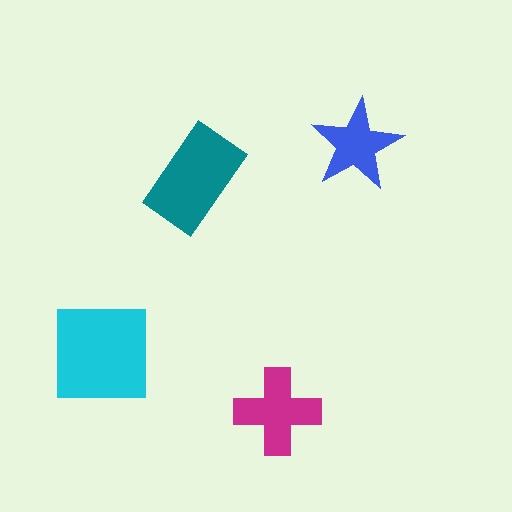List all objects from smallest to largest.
The blue star, the magenta cross, the teal rectangle, the cyan square.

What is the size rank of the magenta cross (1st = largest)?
3rd.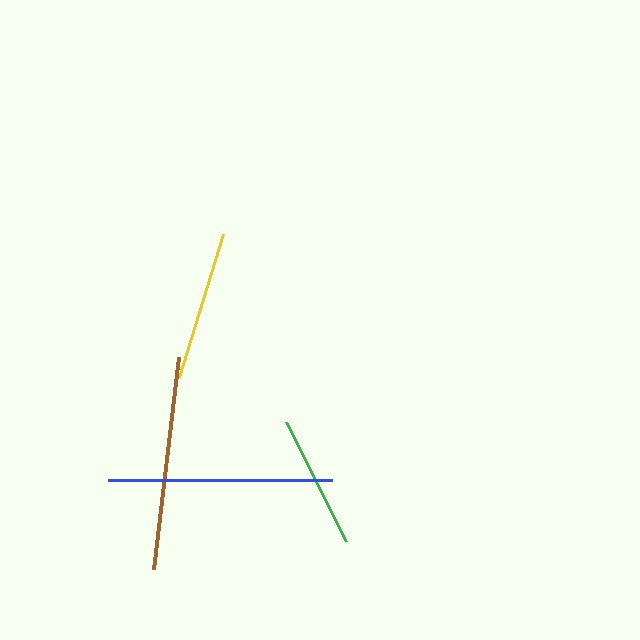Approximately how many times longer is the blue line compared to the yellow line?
The blue line is approximately 1.5 times the length of the yellow line.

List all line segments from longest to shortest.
From longest to shortest: blue, brown, yellow, green.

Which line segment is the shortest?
The green line is the shortest at approximately 133 pixels.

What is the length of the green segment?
The green segment is approximately 133 pixels long.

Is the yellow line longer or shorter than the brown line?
The brown line is longer than the yellow line.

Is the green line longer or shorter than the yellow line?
The yellow line is longer than the green line.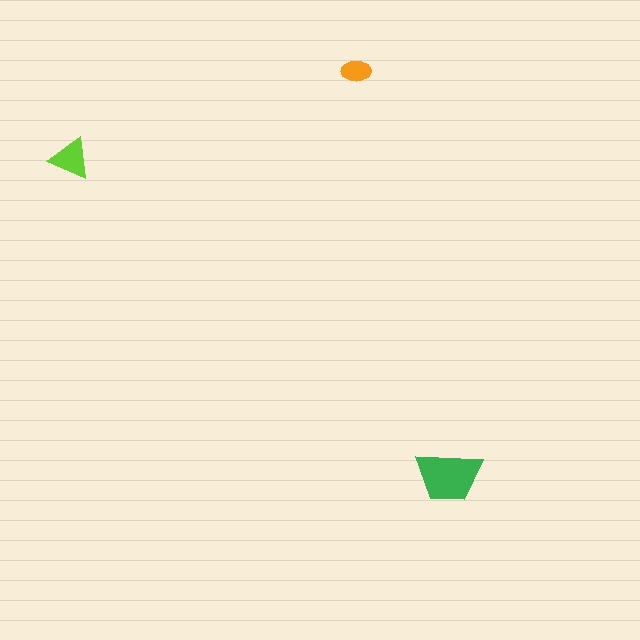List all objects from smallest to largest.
The orange ellipse, the lime triangle, the green trapezoid.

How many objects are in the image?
There are 3 objects in the image.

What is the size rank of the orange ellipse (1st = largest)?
3rd.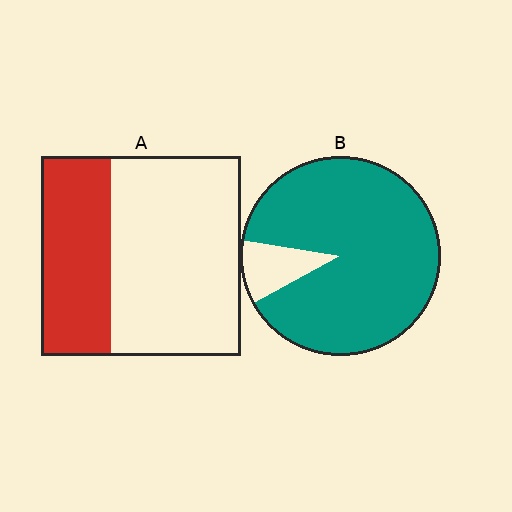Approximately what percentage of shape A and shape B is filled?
A is approximately 35% and B is approximately 90%.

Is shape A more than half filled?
No.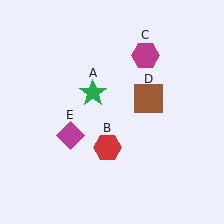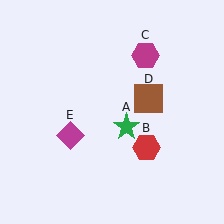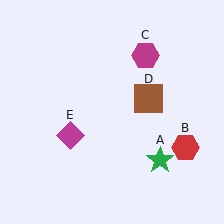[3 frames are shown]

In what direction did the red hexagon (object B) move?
The red hexagon (object B) moved right.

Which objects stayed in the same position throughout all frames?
Magenta hexagon (object C) and brown square (object D) and magenta diamond (object E) remained stationary.